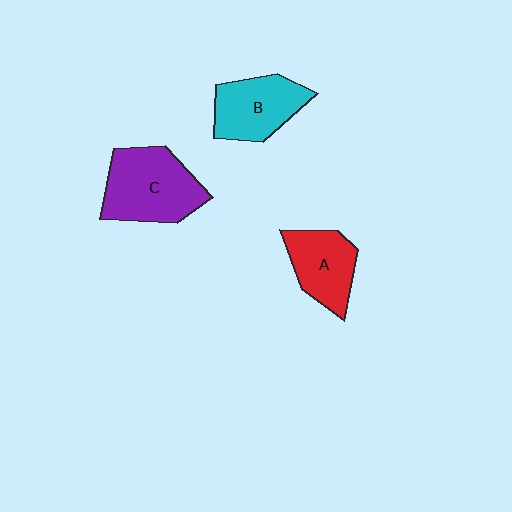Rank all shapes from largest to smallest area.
From largest to smallest: C (purple), B (cyan), A (red).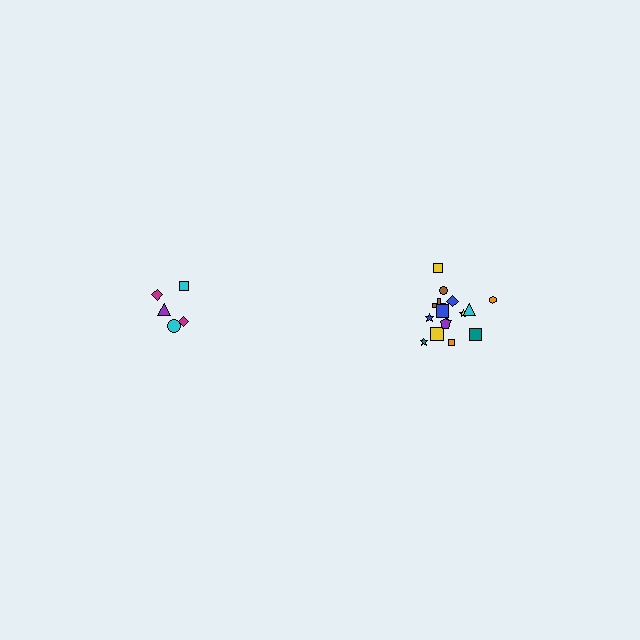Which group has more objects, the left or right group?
The right group.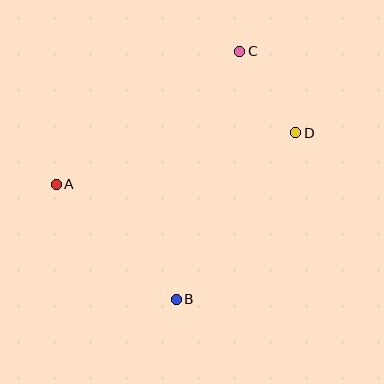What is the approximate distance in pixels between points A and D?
The distance between A and D is approximately 245 pixels.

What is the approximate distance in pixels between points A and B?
The distance between A and B is approximately 166 pixels.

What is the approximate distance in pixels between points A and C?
The distance between A and C is approximately 226 pixels.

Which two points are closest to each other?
Points C and D are closest to each other.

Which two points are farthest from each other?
Points B and C are farthest from each other.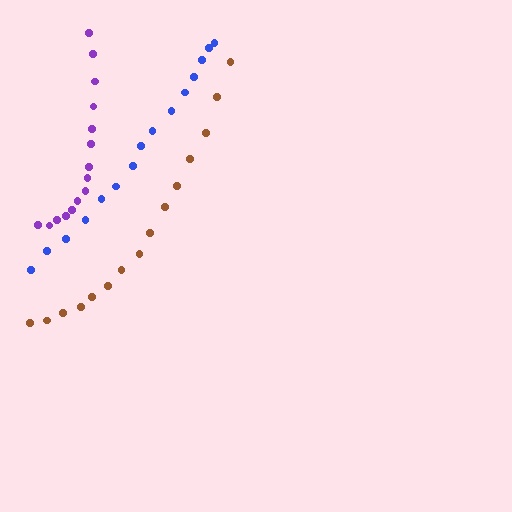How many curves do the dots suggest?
There are 3 distinct paths.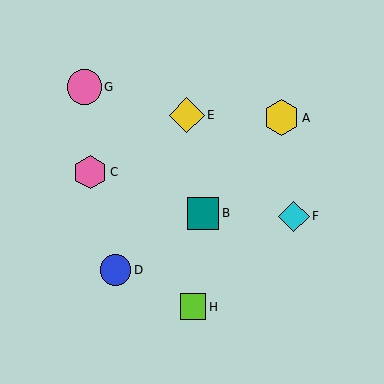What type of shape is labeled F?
Shape F is a cyan diamond.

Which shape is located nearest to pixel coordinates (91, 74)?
The pink circle (labeled G) at (84, 87) is nearest to that location.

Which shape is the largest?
The yellow hexagon (labeled A) is the largest.